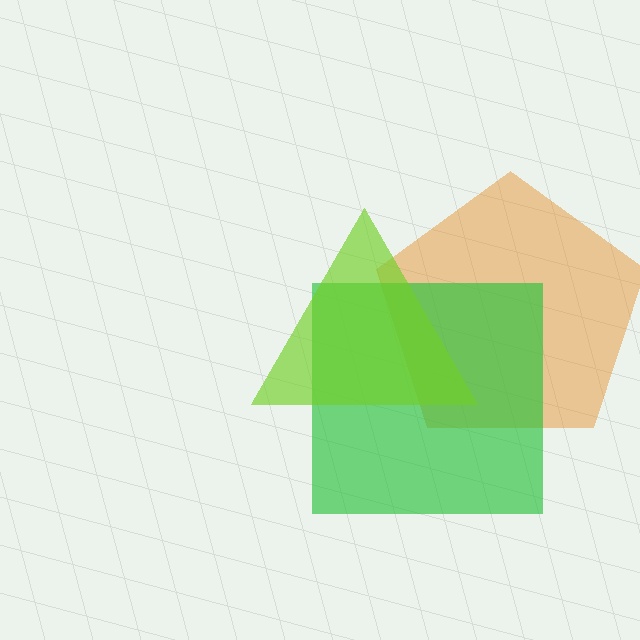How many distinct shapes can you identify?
There are 3 distinct shapes: an orange pentagon, a green square, a lime triangle.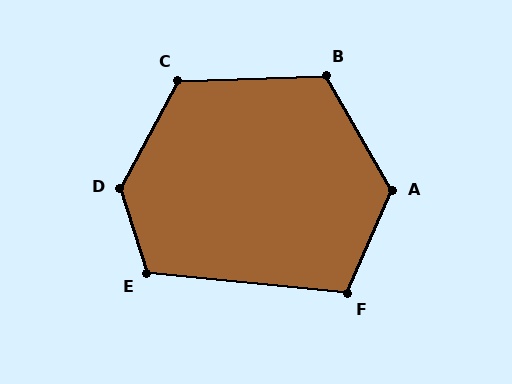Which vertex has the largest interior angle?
D, at approximately 134 degrees.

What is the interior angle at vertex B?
Approximately 118 degrees (obtuse).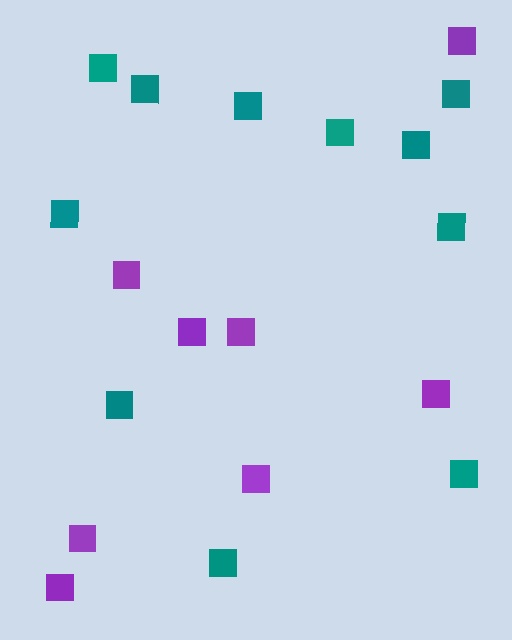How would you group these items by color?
There are 2 groups: one group of purple squares (8) and one group of teal squares (11).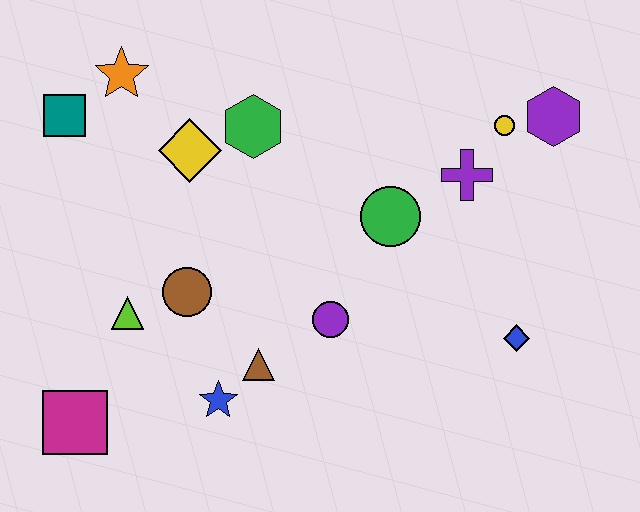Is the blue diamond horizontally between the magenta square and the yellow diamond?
No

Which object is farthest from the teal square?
The blue diamond is farthest from the teal square.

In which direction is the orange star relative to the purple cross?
The orange star is to the left of the purple cross.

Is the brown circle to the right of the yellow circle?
No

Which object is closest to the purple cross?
The yellow circle is closest to the purple cross.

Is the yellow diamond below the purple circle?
No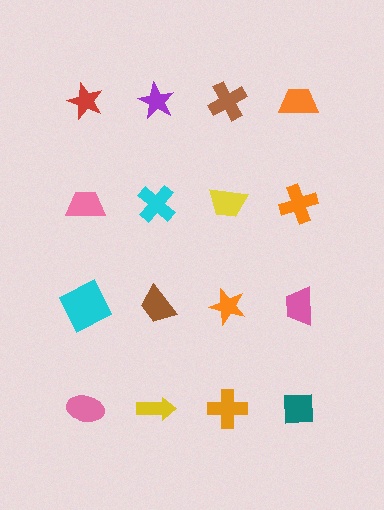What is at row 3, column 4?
A pink trapezoid.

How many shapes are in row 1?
4 shapes.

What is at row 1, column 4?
An orange trapezoid.